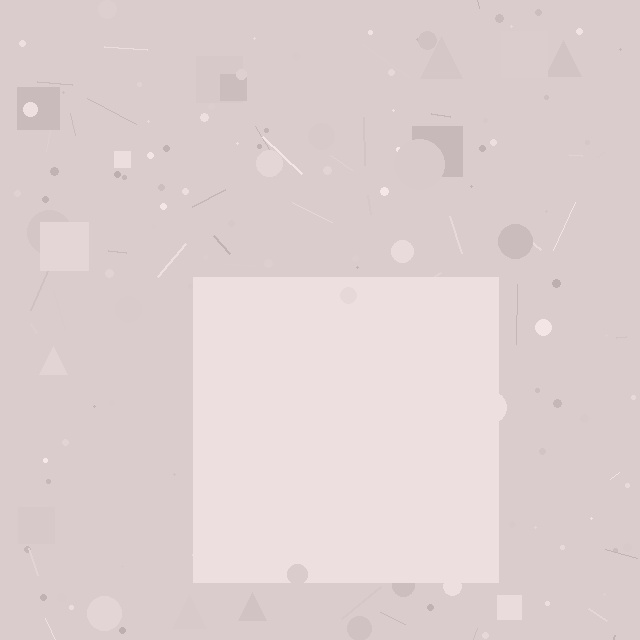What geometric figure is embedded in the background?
A square is embedded in the background.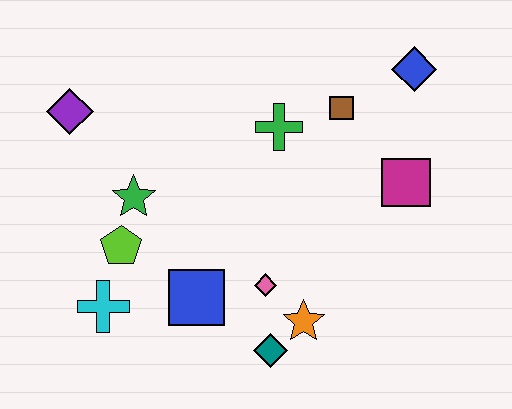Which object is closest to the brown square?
The green cross is closest to the brown square.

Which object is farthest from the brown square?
The cyan cross is farthest from the brown square.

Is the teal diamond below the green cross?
Yes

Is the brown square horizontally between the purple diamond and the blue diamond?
Yes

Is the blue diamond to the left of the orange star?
No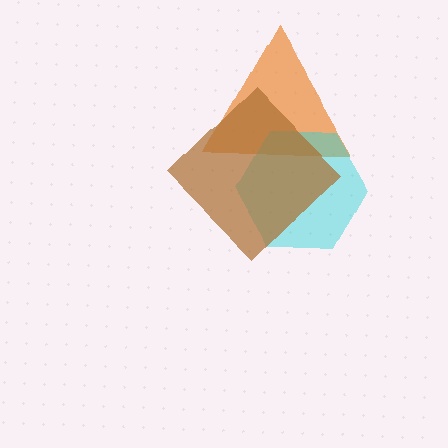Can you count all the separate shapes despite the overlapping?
Yes, there are 3 separate shapes.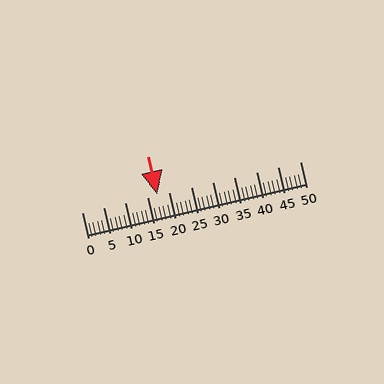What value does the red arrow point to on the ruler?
The red arrow points to approximately 17.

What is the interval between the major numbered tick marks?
The major tick marks are spaced 5 units apart.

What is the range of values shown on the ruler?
The ruler shows values from 0 to 50.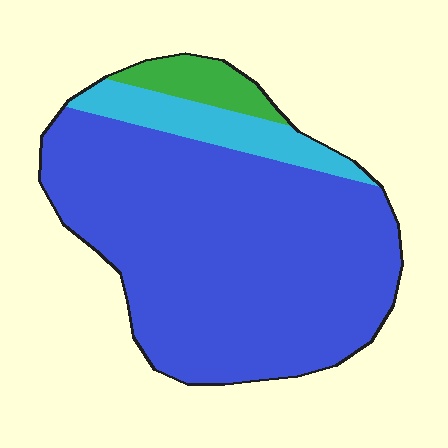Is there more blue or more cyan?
Blue.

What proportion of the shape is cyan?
Cyan covers about 10% of the shape.